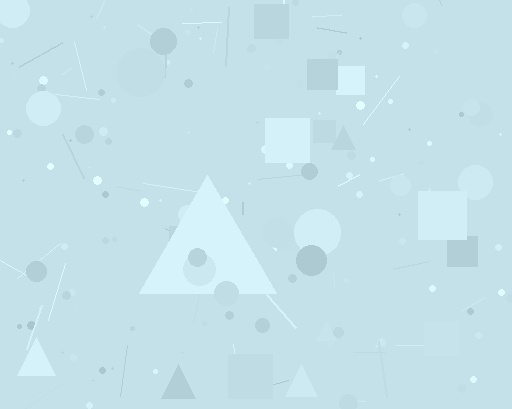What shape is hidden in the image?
A triangle is hidden in the image.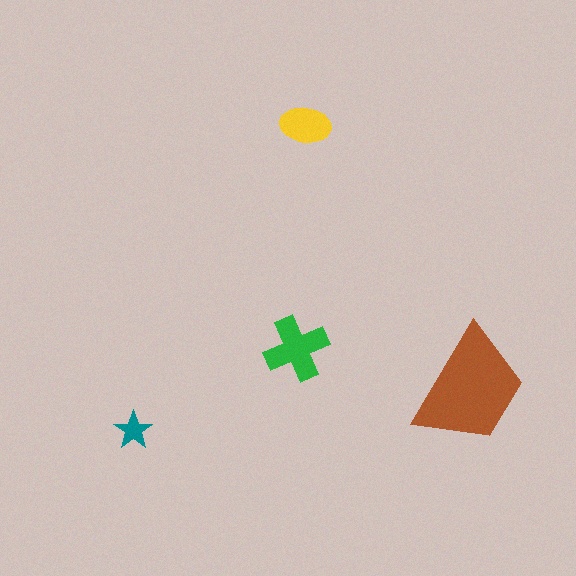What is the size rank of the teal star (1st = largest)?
4th.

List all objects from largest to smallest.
The brown trapezoid, the green cross, the yellow ellipse, the teal star.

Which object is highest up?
The yellow ellipse is topmost.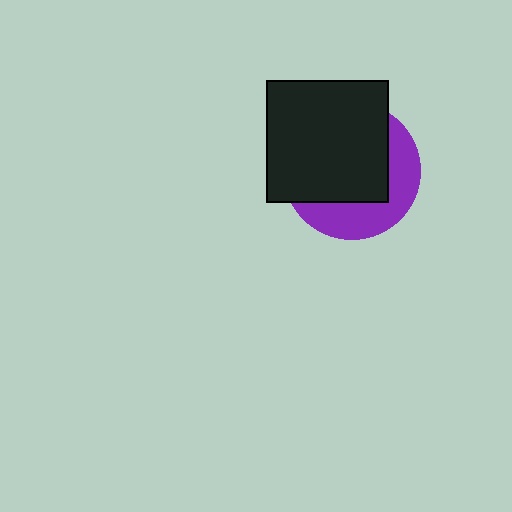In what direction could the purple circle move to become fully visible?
The purple circle could move toward the lower-right. That would shift it out from behind the black square entirely.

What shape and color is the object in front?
The object in front is a black square.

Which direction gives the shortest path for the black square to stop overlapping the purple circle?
Moving toward the upper-left gives the shortest separation.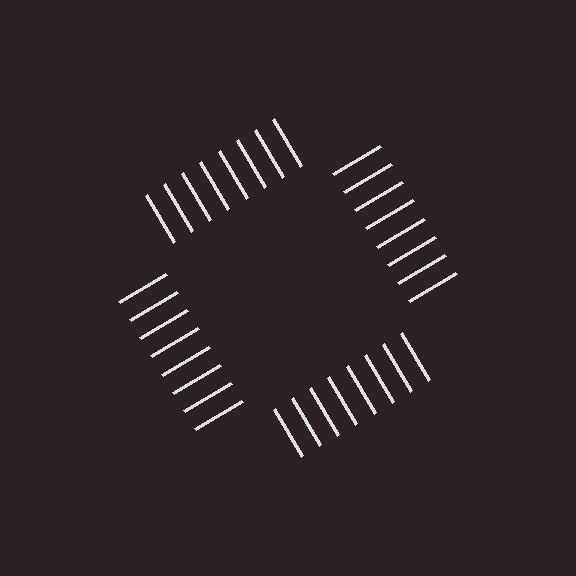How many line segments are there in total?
32 — 8 along each of the 4 edges.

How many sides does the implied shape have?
4 sides — the line-ends trace a square.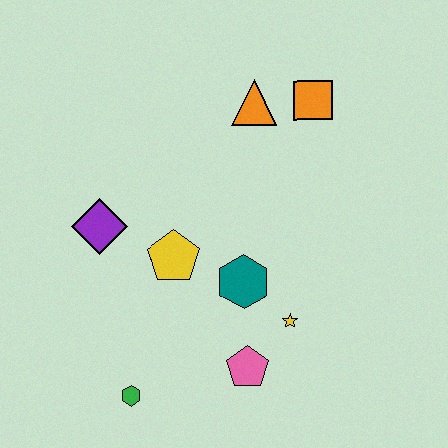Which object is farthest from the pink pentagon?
The orange square is farthest from the pink pentagon.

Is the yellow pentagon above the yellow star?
Yes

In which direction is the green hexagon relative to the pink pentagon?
The green hexagon is to the left of the pink pentagon.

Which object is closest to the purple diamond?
The yellow pentagon is closest to the purple diamond.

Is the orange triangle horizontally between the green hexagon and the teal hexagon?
No